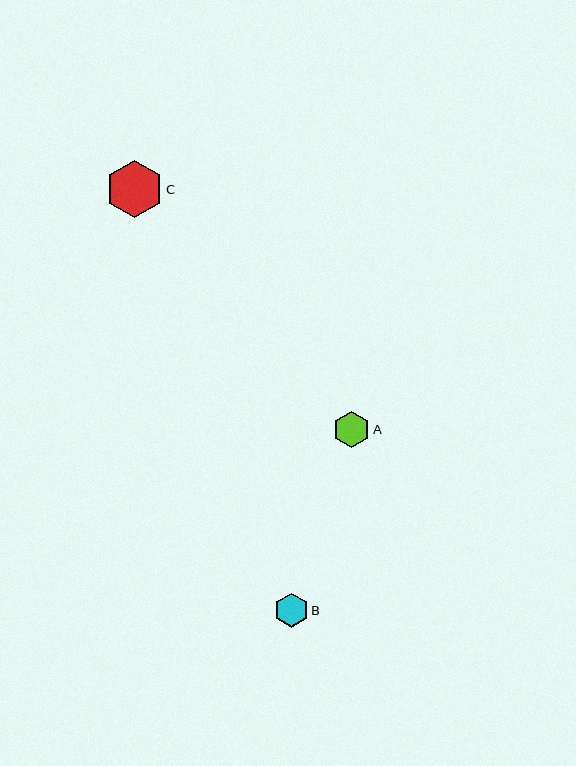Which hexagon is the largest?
Hexagon C is the largest with a size of approximately 57 pixels.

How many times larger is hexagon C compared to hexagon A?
Hexagon C is approximately 1.6 times the size of hexagon A.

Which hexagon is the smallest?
Hexagon B is the smallest with a size of approximately 34 pixels.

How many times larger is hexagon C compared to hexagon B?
Hexagon C is approximately 1.7 times the size of hexagon B.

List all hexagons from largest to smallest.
From largest to smallest: C, A, B.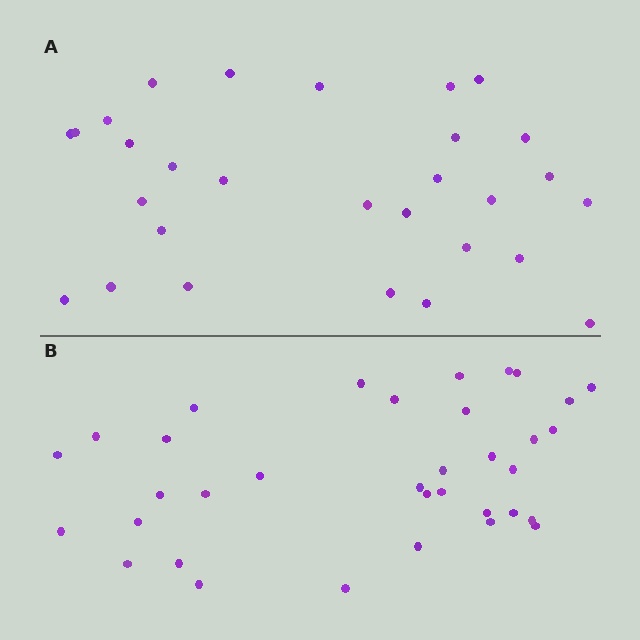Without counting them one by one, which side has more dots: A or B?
Region B (the bottom region) has more dots.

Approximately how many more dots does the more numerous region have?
Region B has about 6 more dots than region A.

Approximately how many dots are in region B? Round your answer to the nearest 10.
About 40 dots. (The exact count is 35, which rounds to 40.)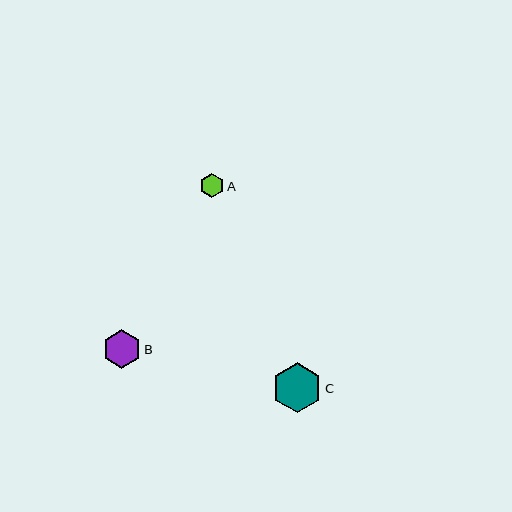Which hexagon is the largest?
Hexagon C is the largest with a size of approximately 50 pixels.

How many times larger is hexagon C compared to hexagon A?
Hexagon C is approximately 2.1 times the size of hexagon A.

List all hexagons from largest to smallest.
From largest to smallest: C, B, A.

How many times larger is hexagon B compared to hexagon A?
Hexagon B is approximately 1.6 times the size of hexagon A.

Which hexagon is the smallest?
Hexagon A is the smallest with a size of approximately 24 pixels.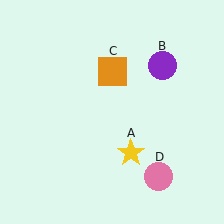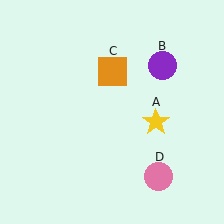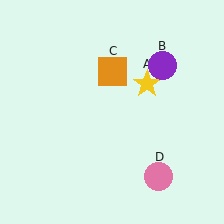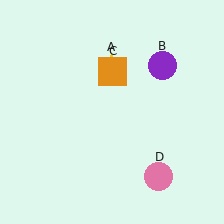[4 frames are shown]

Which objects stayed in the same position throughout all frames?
Purple circle (object B) and orange square (object C) and pink circle (object D) remained stationary.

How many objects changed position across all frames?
1 object changed position: yellow star (object A).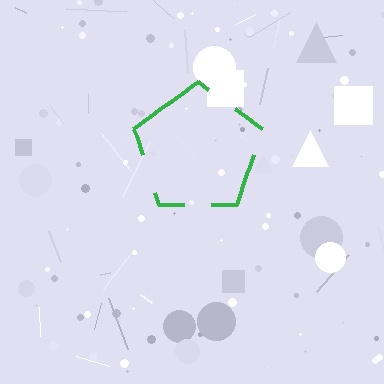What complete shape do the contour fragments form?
The contour fragments form a pentagon.